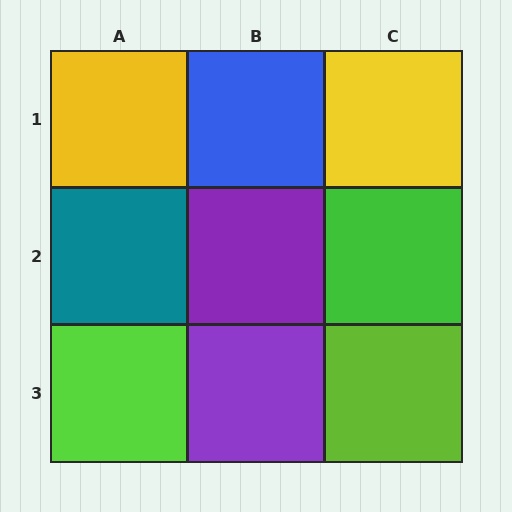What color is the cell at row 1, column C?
Yellow.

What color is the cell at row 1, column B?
Blue.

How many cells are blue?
1 cell is blue.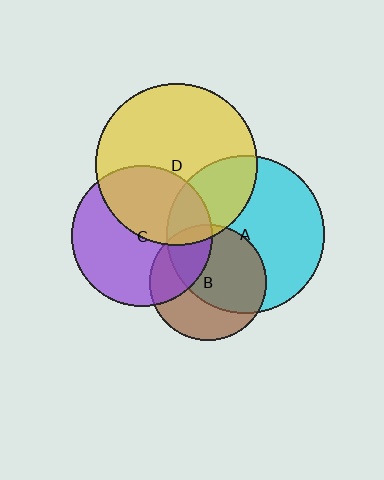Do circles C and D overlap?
Yes.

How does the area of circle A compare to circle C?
Approximately 1.3 times.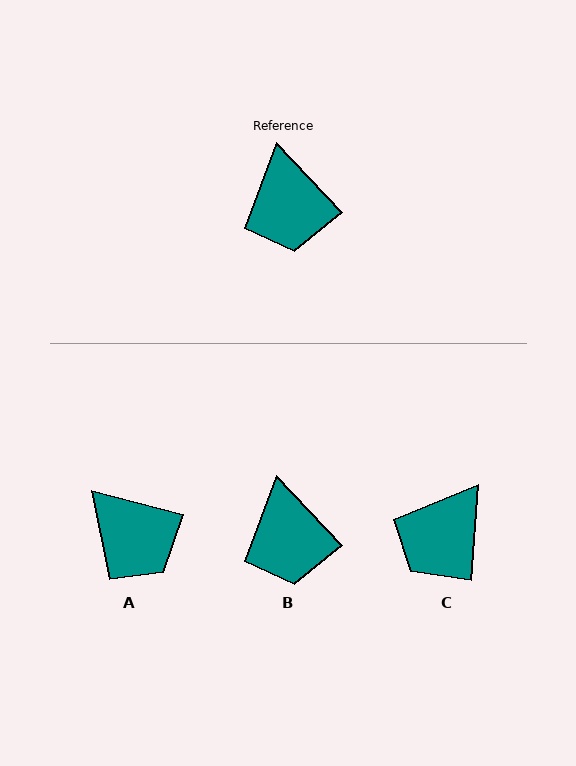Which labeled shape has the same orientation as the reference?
B.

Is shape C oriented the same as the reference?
No, it is off by about 47 degrees.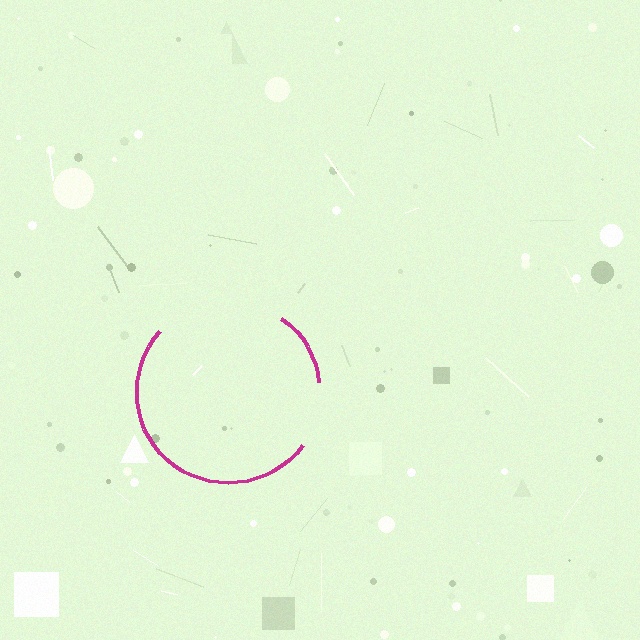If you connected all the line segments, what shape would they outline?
They would outline a circle.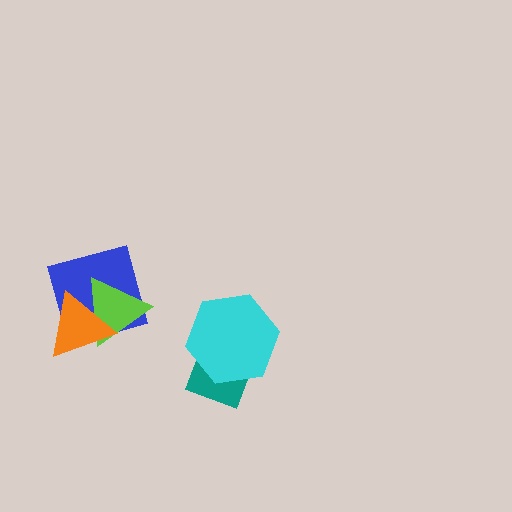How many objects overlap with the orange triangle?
2 objects overlap with the orange triangle.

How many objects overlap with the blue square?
2 objects overlap with the blue square.